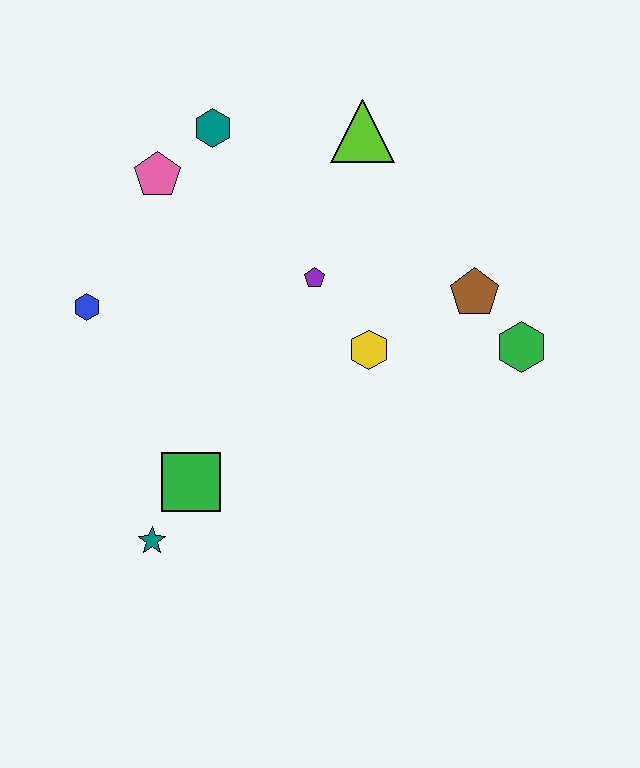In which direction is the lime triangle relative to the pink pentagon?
The lime triangle is to the right of the pink pentagon.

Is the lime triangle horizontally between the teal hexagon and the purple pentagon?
No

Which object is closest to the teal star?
The green square is closest to the teal star.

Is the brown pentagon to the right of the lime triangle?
Yes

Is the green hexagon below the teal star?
No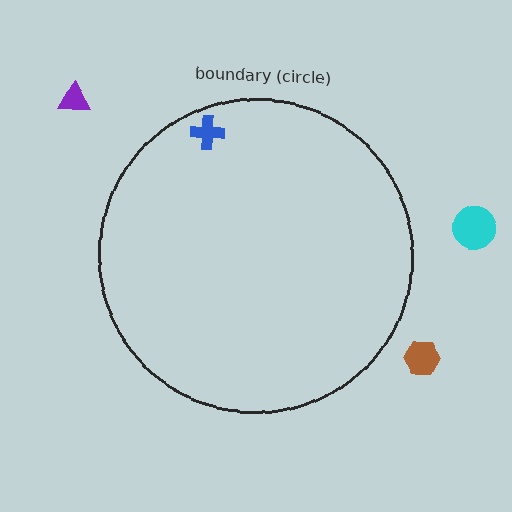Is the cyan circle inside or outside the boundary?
Outside.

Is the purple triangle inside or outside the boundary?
Outside.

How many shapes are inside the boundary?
1 inside, 3 outside.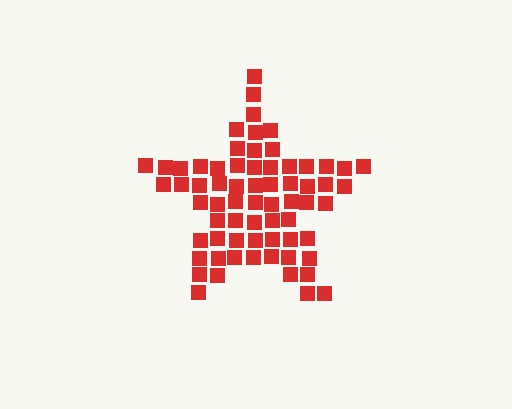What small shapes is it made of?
It is made of small squares.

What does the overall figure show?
The overall figure shows a star.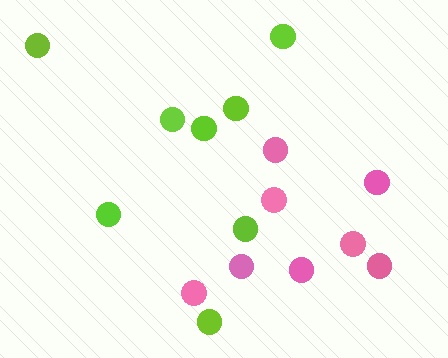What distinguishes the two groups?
There are 2 groups: one group of pink circles (8) and one group of lime circles (8).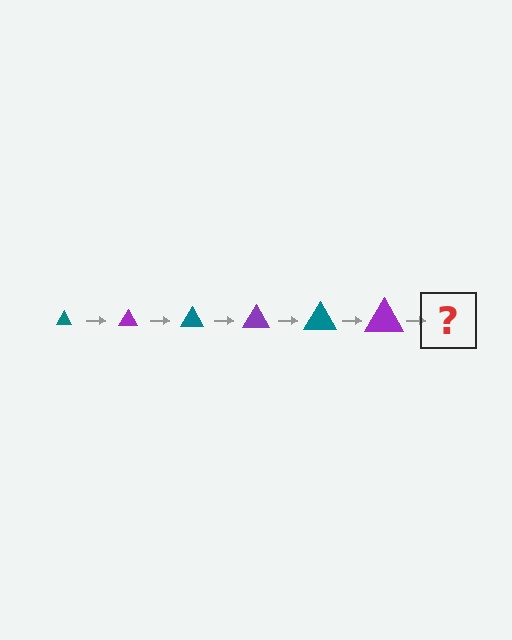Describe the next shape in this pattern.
It should be a teal triangle, larger than the previous one.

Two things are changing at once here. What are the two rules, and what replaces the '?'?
The two rules are that the triangle grows larger each step and the color cycles through teal and purple. The '?' should be a teal triangle, larger than the previous one.